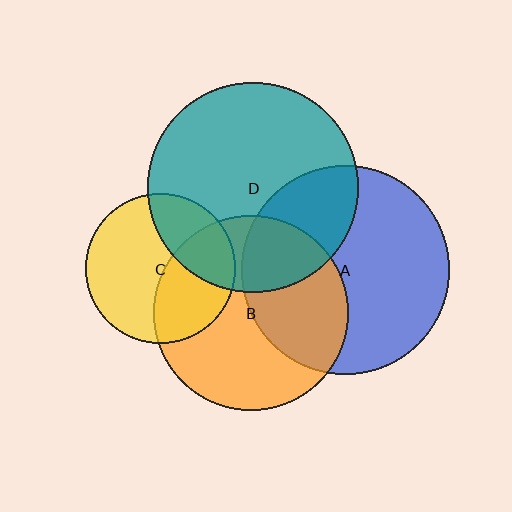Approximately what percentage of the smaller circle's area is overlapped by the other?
Approximately 30%.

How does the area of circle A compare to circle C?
Approximately 1.9 times.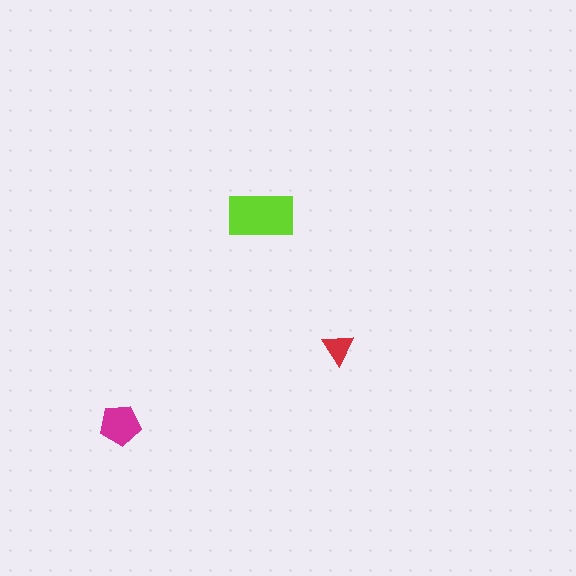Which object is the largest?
The lime rectangle.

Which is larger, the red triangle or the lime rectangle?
The lime rectangle.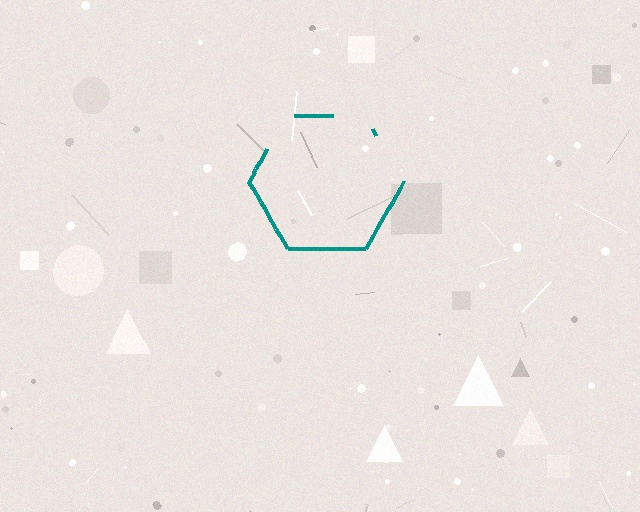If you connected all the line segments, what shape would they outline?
They would outline a hexagon.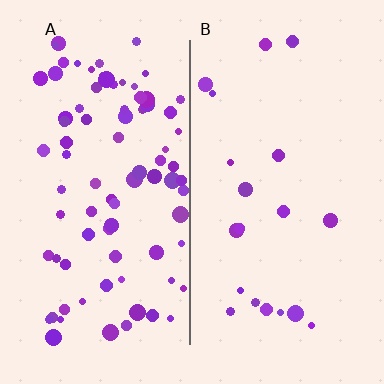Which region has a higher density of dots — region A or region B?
A (the left).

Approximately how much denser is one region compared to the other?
Approximately 4.0× — region A over region B.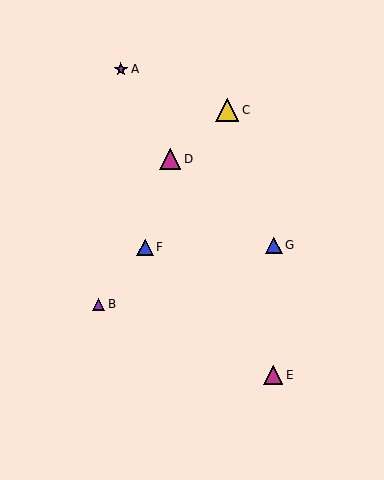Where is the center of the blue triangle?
The center of the blue triangle is at (274, 245).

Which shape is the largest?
The yellow triangle (labeled C) is the largest.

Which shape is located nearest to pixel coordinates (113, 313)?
The purple triangle (labeled B) at (99, 304) is nearest to that location.